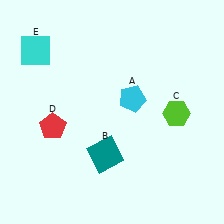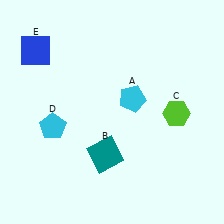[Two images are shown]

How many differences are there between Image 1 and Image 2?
There are 2 differences between the two images.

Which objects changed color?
D changed from red to cyan. E changed from cyan to blue.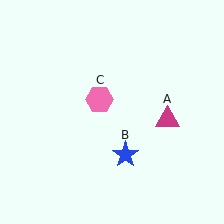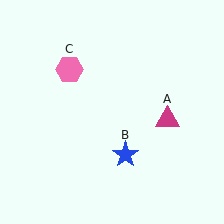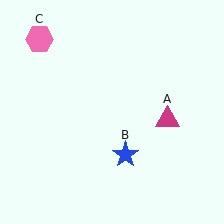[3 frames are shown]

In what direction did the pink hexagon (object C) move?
The pink hexagon (object C) moved up and to the left.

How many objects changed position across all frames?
1 object changed position: pink hexagon (object C).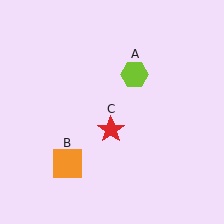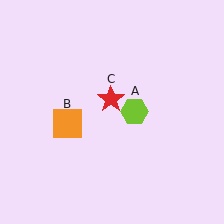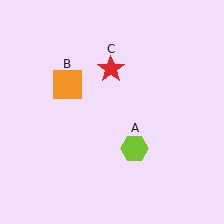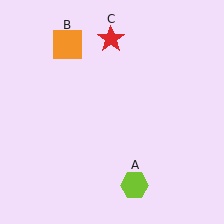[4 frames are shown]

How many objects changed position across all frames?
3 objects changed position: lime hexagon (object A), orange square (object B), red star (object C).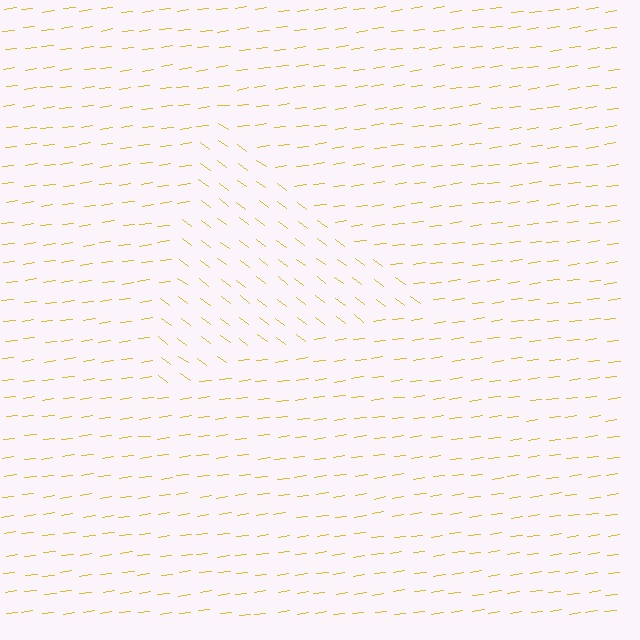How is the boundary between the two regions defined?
The boundary is defined purely by a change in line orientation (approximately 45 degrees difference). All lines are the same color and thickness.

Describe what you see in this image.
The image is filled with small yellow line segments. A triangle region in the image has lines oriented differently from the surrounding lines, creating a visible texture boundary.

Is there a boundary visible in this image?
Yes, there is a texture boundary formed by a change in line orientation.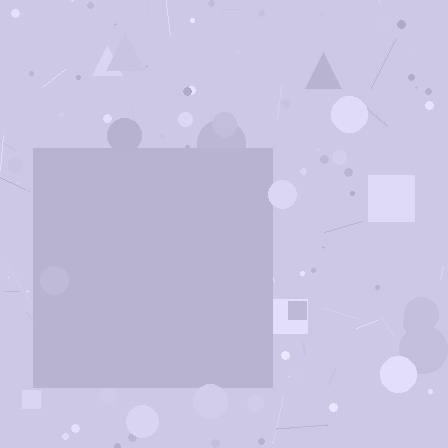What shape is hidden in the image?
A square is hidden in the image.